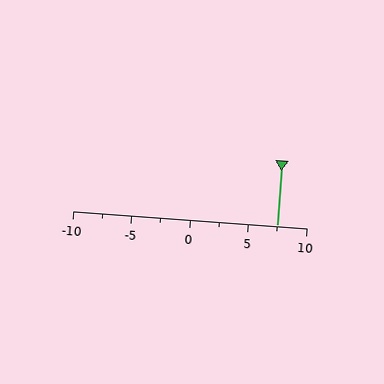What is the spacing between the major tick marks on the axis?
The major ticks are spaced 5 apart.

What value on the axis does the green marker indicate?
The marker indicates approximately 7.5.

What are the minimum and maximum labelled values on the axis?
The axis runs from -10 to 10.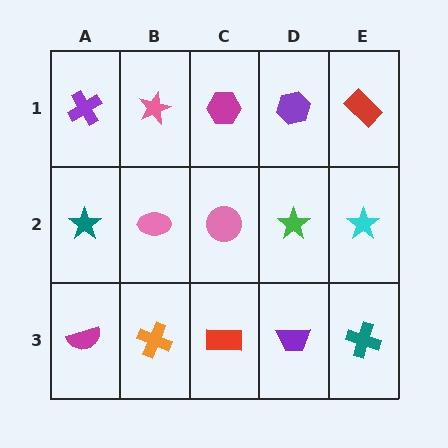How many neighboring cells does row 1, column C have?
3.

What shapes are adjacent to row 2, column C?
A magenta hexagon (row 1, column C), a red rectangle (row 3, column C), a pink ellipse (row 2, column B), a green star (row 2, column D).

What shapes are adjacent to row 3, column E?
A cyan star (row 2, column E), a purple trapezoid (row 3, column D).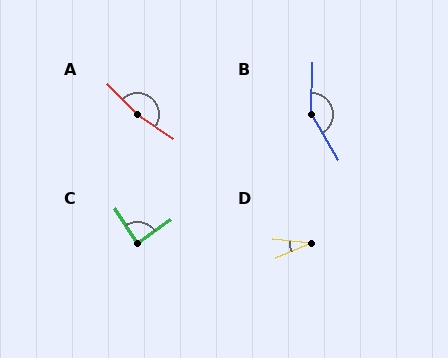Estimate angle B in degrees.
Approximately 148 degrees.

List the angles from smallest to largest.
D (29°), C (88°), B (148°), A (169°).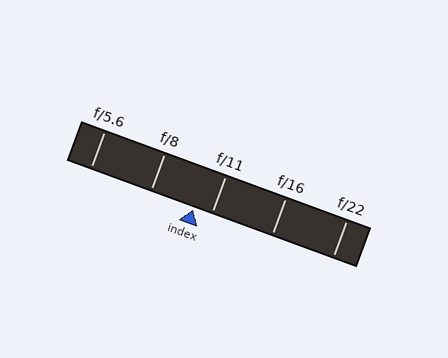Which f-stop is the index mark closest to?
The index mark is closest to f/11.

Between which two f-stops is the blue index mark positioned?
The index mark is between f/8 and f/11.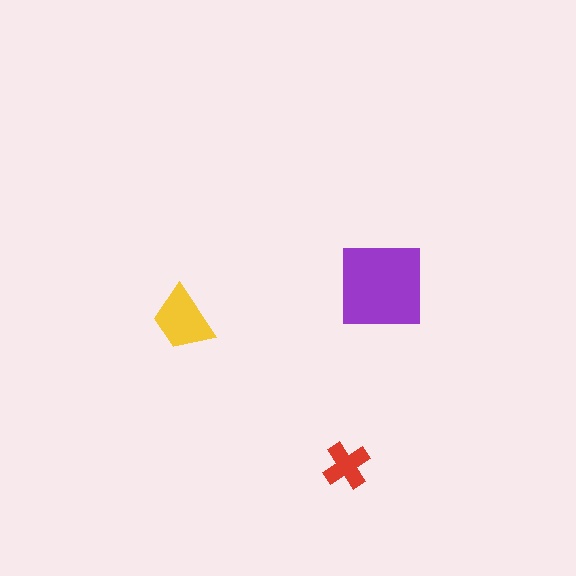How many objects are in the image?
There are 3 objects in the image.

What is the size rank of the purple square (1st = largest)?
1st.